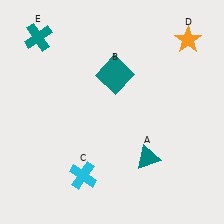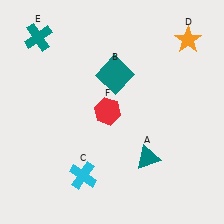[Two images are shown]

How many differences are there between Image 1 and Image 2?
There is 1 difference between the two images.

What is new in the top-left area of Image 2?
A red hexagon (F) was added in the top-left area of Image 2.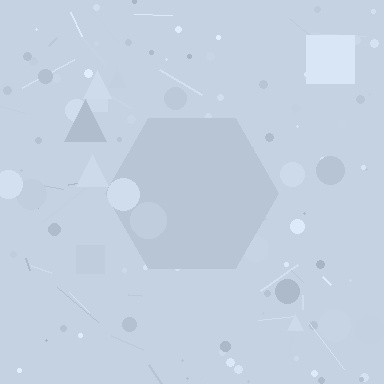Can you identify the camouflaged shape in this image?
The camouflaged shape is a hexagon.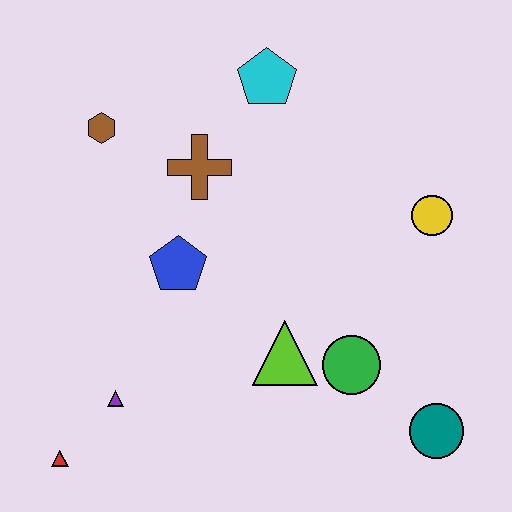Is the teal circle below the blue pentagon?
Yes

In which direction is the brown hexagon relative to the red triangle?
The brown hexagon is above the red triangle.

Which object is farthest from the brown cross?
The teal circle is farthest from the brown cross.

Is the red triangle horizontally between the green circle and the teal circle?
No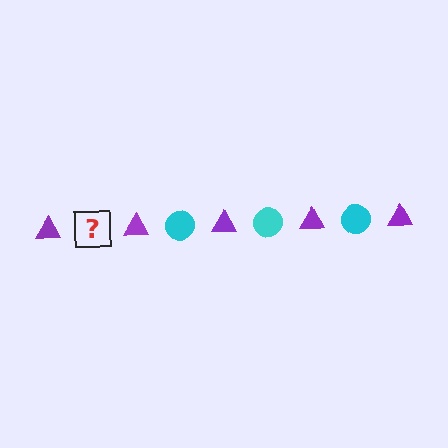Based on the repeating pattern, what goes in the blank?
The blank should be a cyan circle.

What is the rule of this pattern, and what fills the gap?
The rule is that the pattern alternates between purple triangle and cyan circle. The gap should be filled with a cyan circle.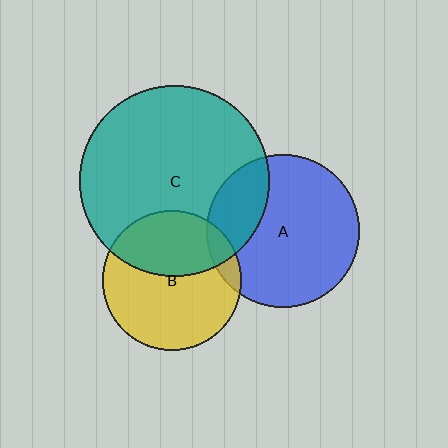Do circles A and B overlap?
Yes.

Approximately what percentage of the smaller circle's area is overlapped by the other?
Approximately 10%.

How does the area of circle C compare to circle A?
Approximately 1.5 times.